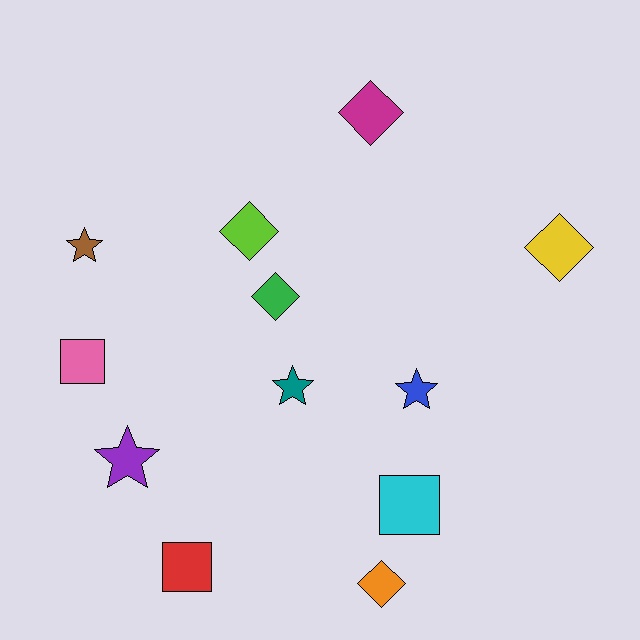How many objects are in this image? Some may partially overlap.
There are 12 objects.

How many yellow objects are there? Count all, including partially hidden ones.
There is 1 yellow object.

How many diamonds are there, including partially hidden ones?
There are 5 diamonds.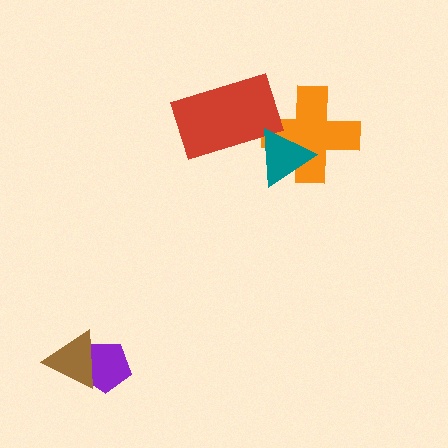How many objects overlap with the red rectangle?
2 objects overlap with the red rectangle.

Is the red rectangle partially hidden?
Yes, it is partially covered by another shape.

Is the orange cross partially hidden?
Yes, it is partially covered by another shape.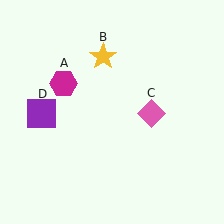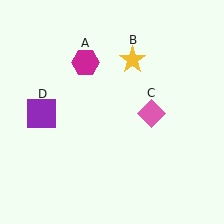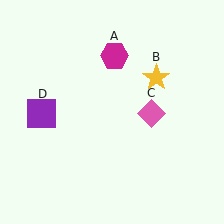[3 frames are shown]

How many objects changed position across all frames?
2 objects changed position: magenta hexagon (object A), yellow star (object B).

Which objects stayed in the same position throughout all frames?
Pink diamond (object C) and purple square (object D) remained stationary.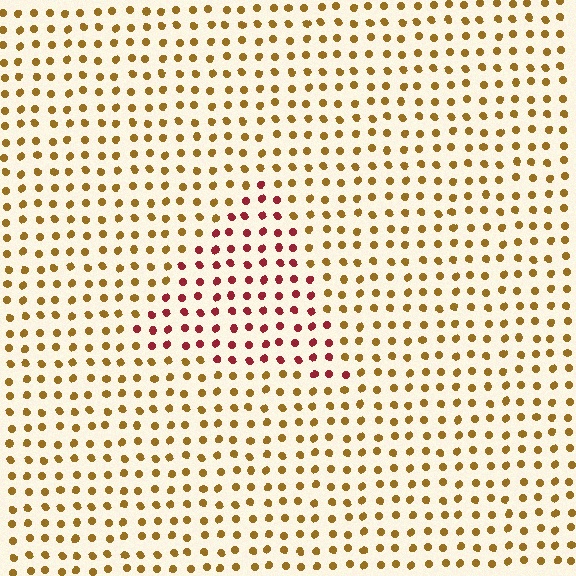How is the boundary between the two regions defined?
The boundary is defined purely by a slight shift in hue (about 49 degrees). Spacing, size, and orientation are identical on both sides.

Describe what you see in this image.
The image is filled with small brown elements in a uniform arrangement. A triangle-shaped region is visible where the elements are tinted to a slightly different hue, forming a subtle color boundary.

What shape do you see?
I see a triangle.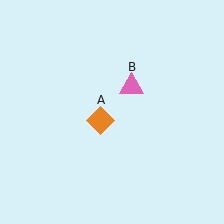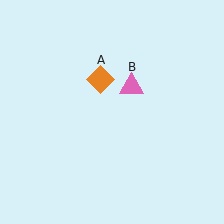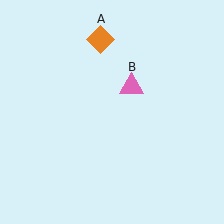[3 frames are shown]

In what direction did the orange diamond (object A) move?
The orange diamond (object A) moved up.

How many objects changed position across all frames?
1 object changed position: orange diamond (object A).